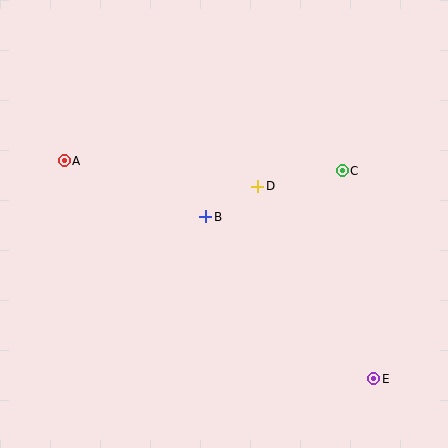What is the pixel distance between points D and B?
The distance between D and B is 60 pixels.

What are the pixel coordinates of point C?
Point C is at (342, 171).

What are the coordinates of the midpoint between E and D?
The midpoint between E and D is at (316, 282).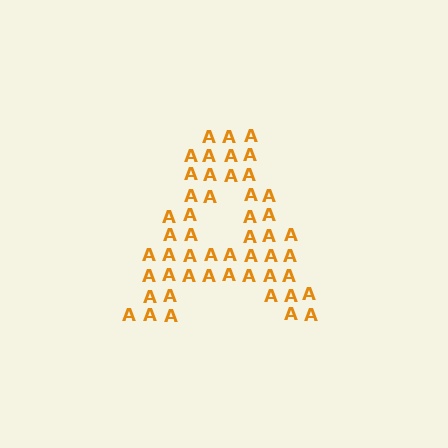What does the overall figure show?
The overall figure shows the letter A.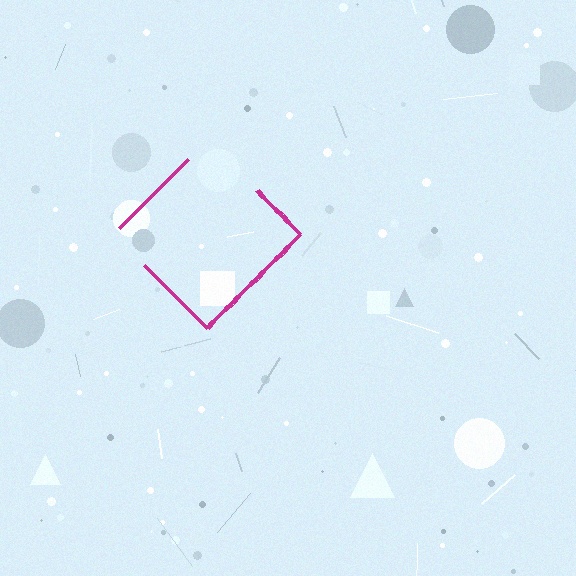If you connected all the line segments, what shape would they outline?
They would outline a diamond.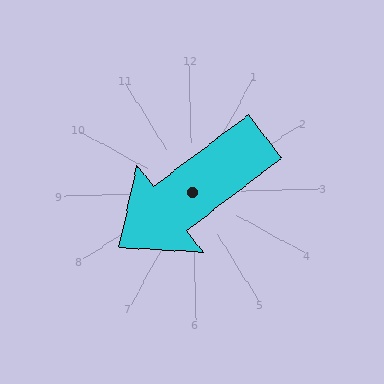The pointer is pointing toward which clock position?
Roughly 8 o'clock.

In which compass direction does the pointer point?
Southwest.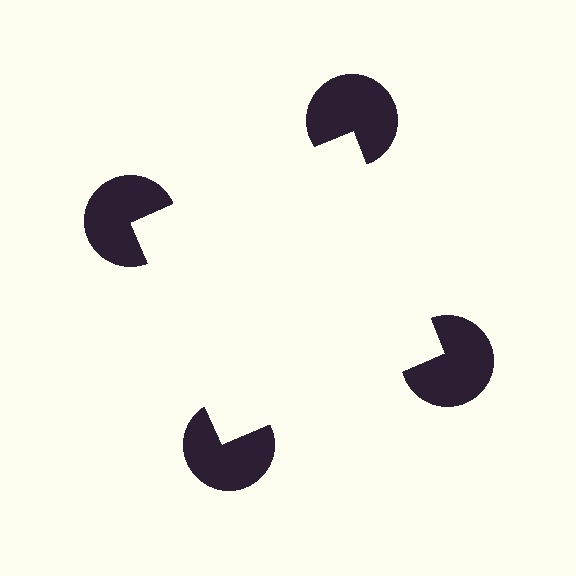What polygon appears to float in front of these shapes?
An illusory square — its edges are inferred from the aligned wedge cuts in the pac-man discs, not physically drawn.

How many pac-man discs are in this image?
There are 4 — one at each vertex of the illusory square.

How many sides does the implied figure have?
4 sides.